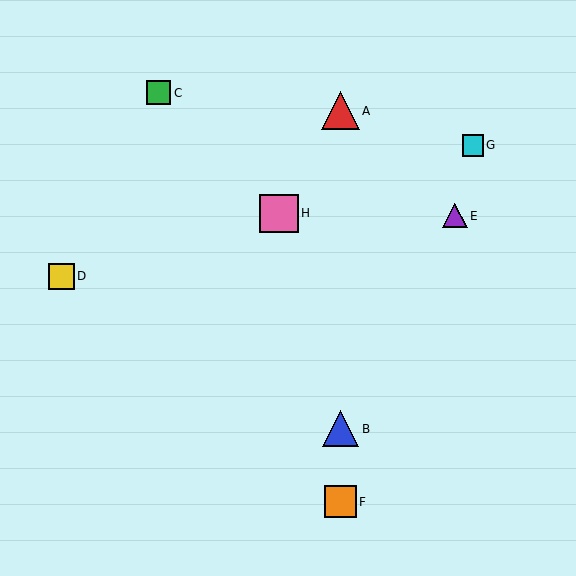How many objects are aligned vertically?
3 objects (A, B, F) are aligned vertically.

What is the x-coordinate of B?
Object B is at x≈340.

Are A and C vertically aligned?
No, A is at x≈340 and C is at x≈159.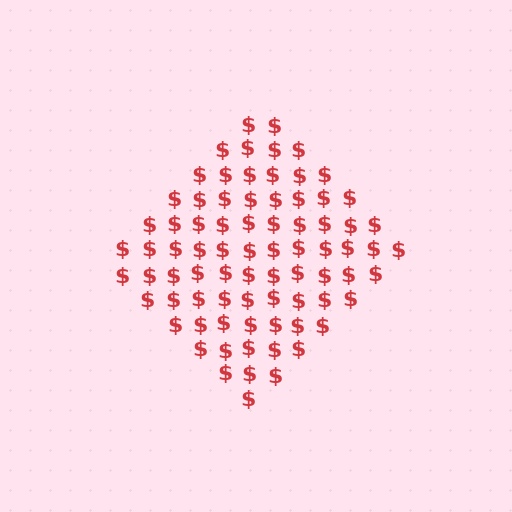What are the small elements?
The small elements are dollar signs.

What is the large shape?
The large shape is a diamond.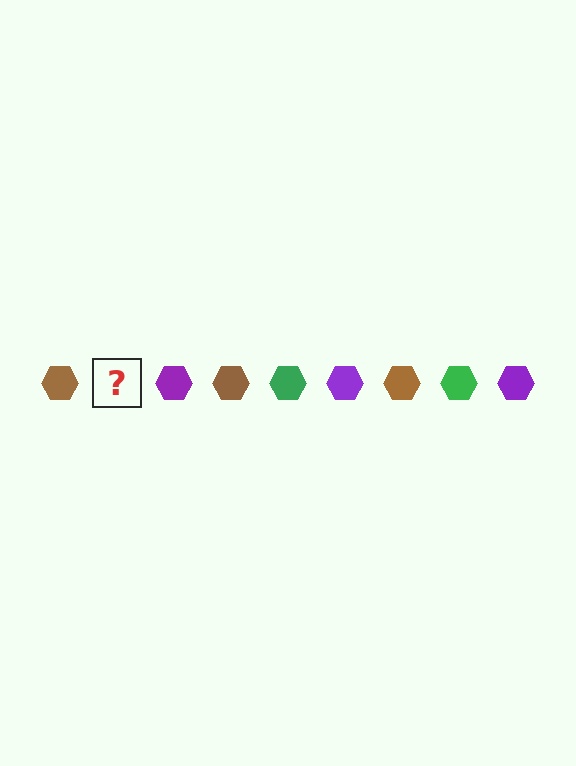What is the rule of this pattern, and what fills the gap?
The rule is that the pattern cycles through brown, green, purple hexagons. The gap should be filled with a green hexagon.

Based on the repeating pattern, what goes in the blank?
The blank should be a green hexagon.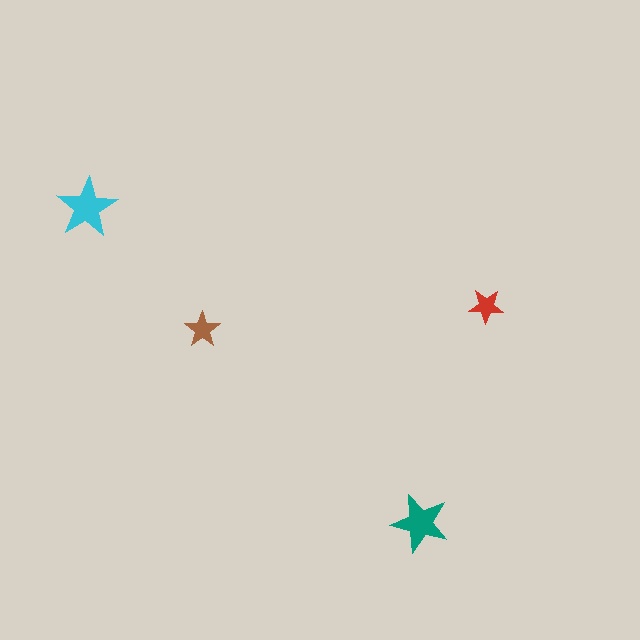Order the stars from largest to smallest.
the cyan one, the teal one, the brown one, the red one.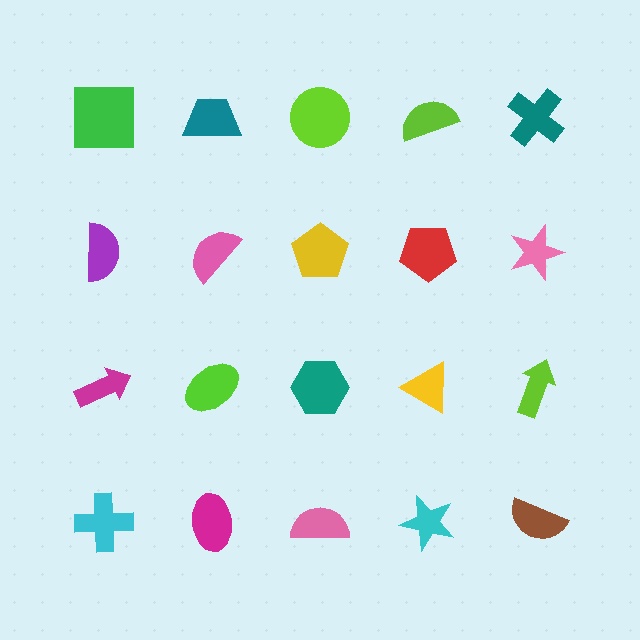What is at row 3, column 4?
A yellow triangle.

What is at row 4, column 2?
A magenta ellipse.